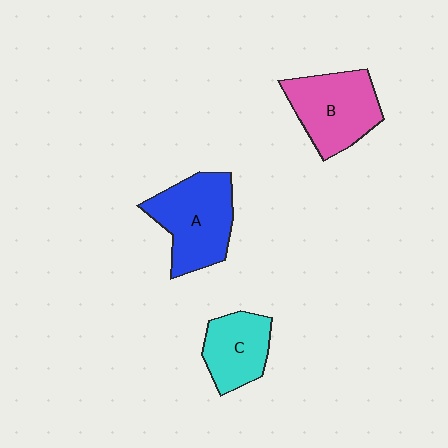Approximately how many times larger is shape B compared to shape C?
Approximately 1.4 times.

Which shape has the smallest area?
Shape C (cyan).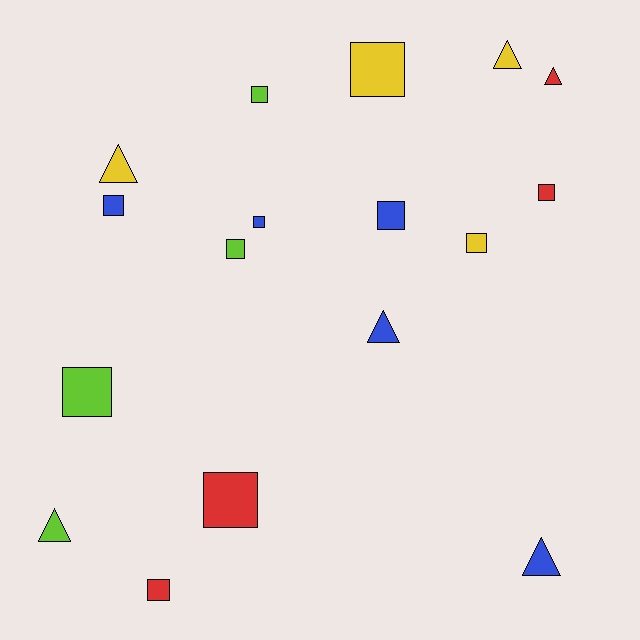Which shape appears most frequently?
Square, with 11 objects.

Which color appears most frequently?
Blue, with 5 objects.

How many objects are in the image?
There are 17 objects.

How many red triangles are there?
There is 1 red triangle.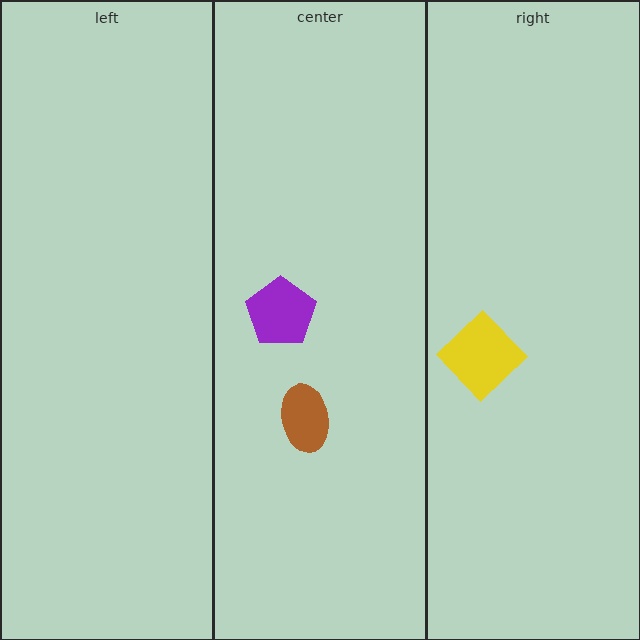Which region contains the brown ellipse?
The center region.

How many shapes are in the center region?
2.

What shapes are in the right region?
The yellow diamond.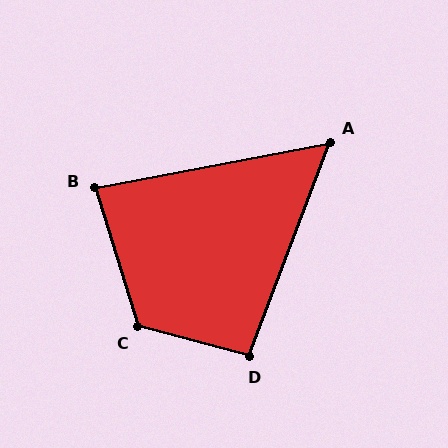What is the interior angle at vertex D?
Approximately 96 degrees (obtuse).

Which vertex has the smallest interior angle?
A, at approximately 58 degrees.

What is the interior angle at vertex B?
Approximately 84 degrees (acute).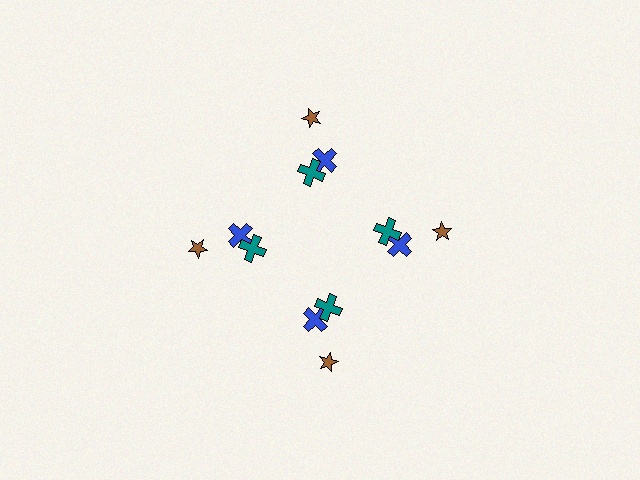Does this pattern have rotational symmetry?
Yes, this pattern has 4-fold rotational symmetry. It looks the same after rotating 90 degrees around the center.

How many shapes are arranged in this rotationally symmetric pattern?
There are 12 shapes, arranged in 4 groups of 3.